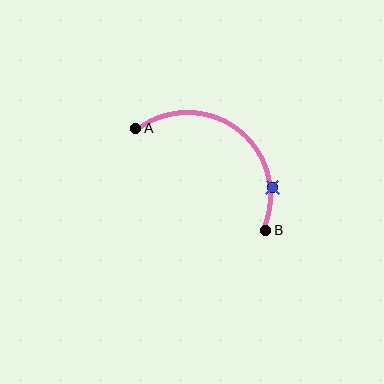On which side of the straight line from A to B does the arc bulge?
The arc bulges above and to the right of the straight line connecting A and B.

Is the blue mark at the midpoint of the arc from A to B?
No. The blue mark lies on the arc but is closer to endpoint B. The arc midpoint would be at the point on the curve equidistant along the arc from both A and B.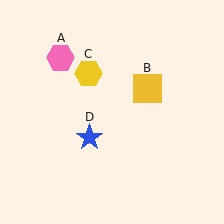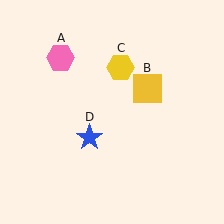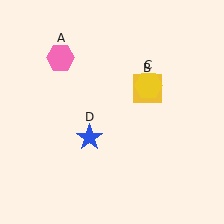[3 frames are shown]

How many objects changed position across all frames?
1 object changed position: yellow hexagon (object C).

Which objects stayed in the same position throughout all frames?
Pink hexagon (object A) and yellow square (object B) and blue star (object D) remained stationary.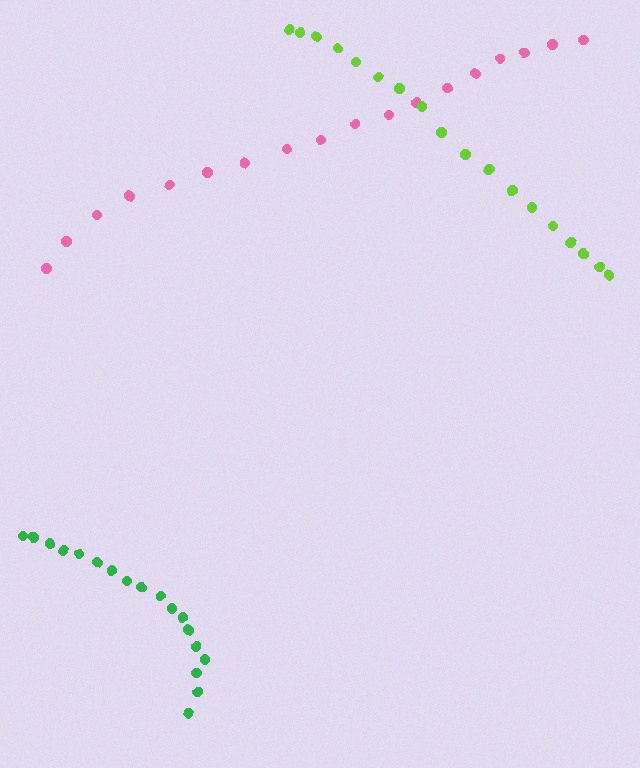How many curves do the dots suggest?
There are 3 distinct paths.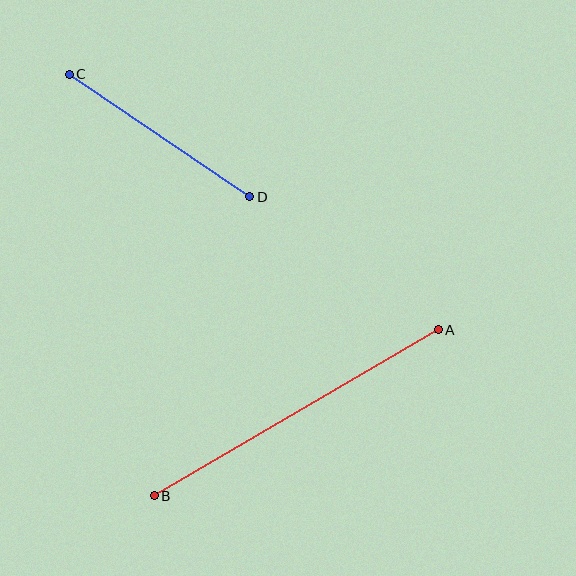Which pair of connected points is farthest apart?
Points A and B are farthest apart.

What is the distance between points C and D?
The distance is approximately 218 pixels.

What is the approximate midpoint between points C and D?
The midpoint is at approximately (160, 136) pixels.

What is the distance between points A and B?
The distance is approximately 329 pixels.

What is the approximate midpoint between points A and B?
The midpoint is at approximately (296, 413) pixels.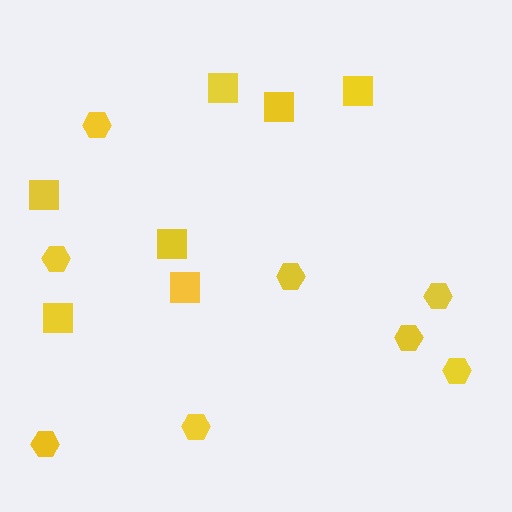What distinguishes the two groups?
There are 2 groups: one group of squares (7) and one group of hexagons (8).